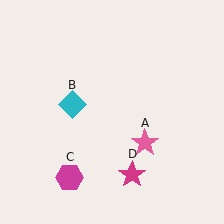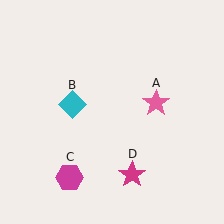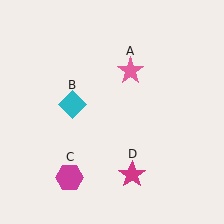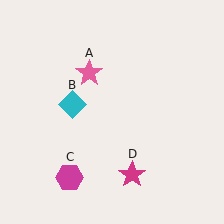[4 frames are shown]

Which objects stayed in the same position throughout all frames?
Cyan diamond (object B) and magenta hexagon (object C) and magenta star (object D) remained stationary.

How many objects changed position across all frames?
1 object changed position: pink star (object A).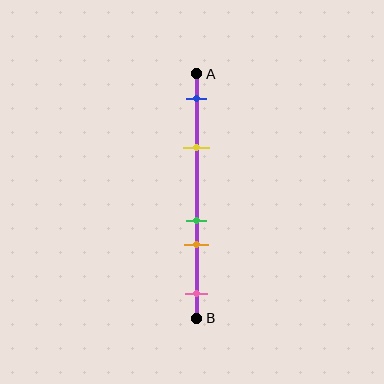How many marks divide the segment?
There are 5 marks dividing the segment.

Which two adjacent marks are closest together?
The green and orange marks are the closest adjacent pair.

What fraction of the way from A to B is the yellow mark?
The yellow mark is approximately 30% (0.3) of the way from A to B.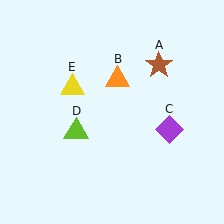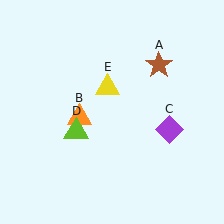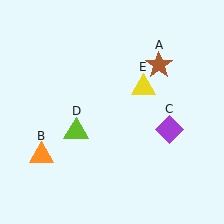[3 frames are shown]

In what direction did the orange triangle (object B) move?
The orange triangle (object B) moved down and to the left.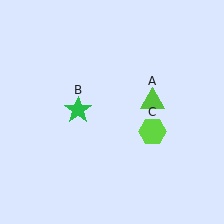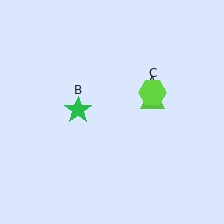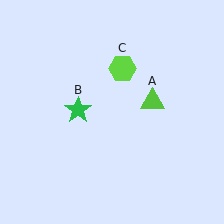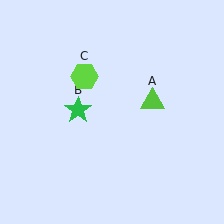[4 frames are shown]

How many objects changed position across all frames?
1 object changed position: lime hexagon (object C).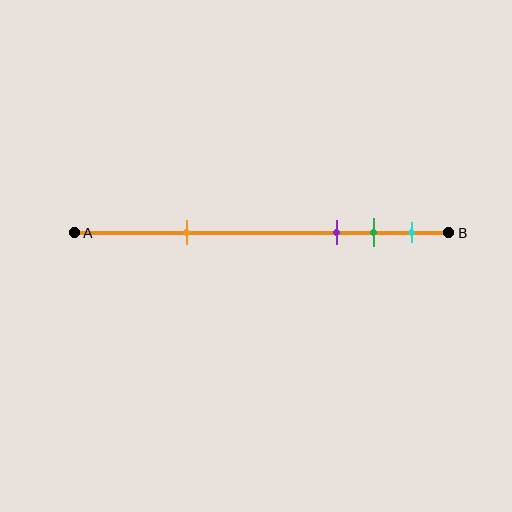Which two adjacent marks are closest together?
The green and cyan marks are the closest adjacent pair.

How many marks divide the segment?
There are 4 marks dividing the segment.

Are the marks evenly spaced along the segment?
No, the marks are not evenly spaced.